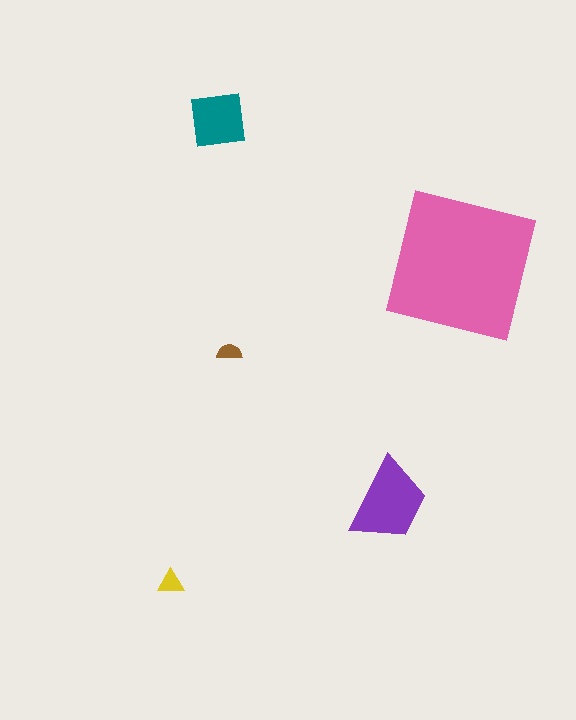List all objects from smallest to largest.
The brown semicircle, the yellow triangle, the teal square, the purple trapezoid, the pink square.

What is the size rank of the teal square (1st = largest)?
3rd.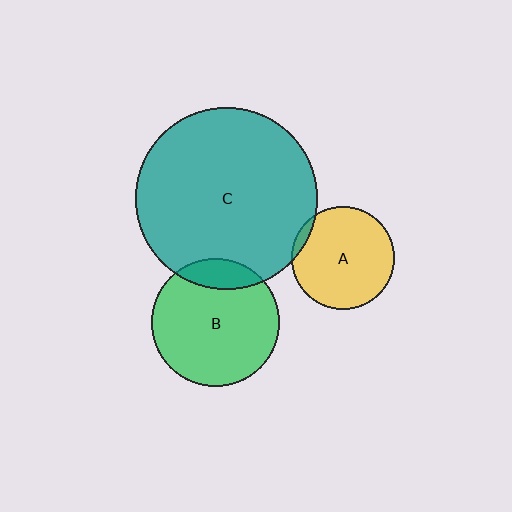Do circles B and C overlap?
Yes.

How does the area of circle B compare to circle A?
Approximately 1.5 times.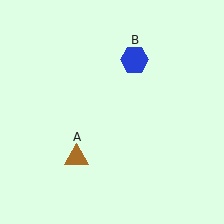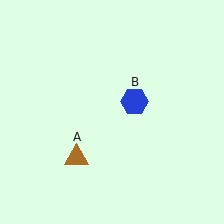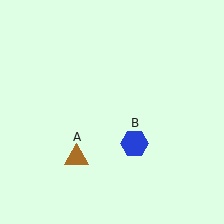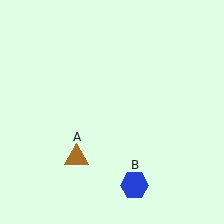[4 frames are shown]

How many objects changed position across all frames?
1 object changed position: blue hexagon (object B).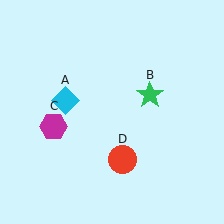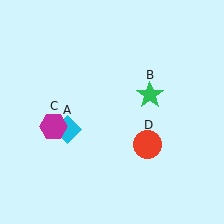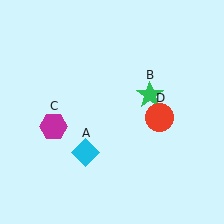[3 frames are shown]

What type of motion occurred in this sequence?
The cyan diamond (object A), red circle (object D) rotated counterclockwise around the center of the scene.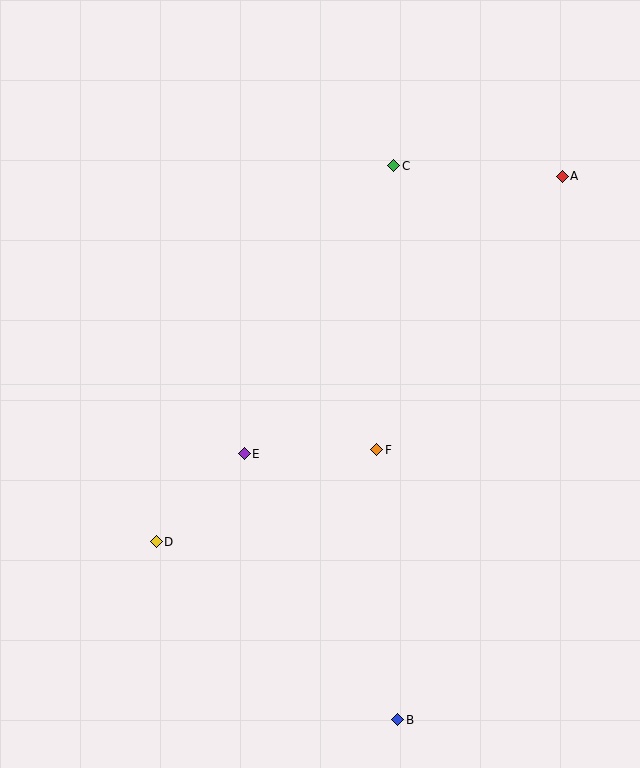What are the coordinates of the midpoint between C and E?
The midpoint between C and E is at (319, 310).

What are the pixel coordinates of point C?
Point C is at (394, 166).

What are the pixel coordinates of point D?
Point D is at (156, 542).